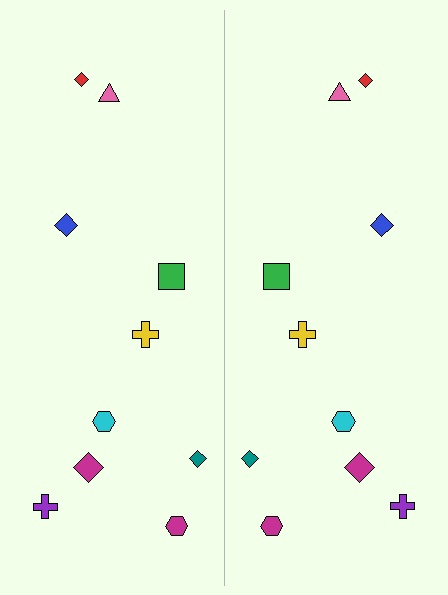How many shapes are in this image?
There are 20 shapes in this image.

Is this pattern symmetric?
Yes, this pattern has bilateral (reflection) symmetry.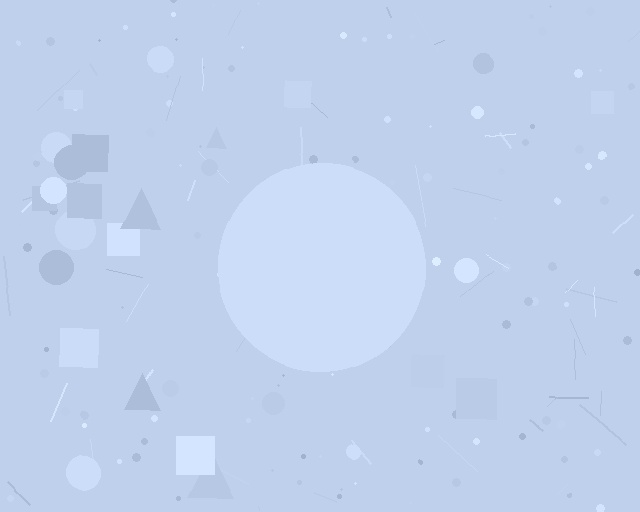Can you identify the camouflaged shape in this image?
The camouflaged shape is a circle.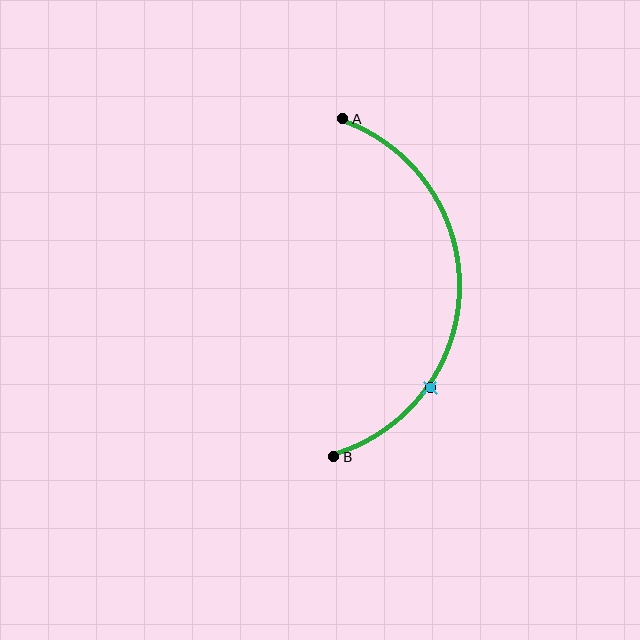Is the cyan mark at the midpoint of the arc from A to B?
No. The cyan mark lies on the arc but is closer to endpoint B. The arc midpoint would be at the point on the curve equidistant along the arc from both A and B.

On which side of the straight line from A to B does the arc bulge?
The arc bulges to the right of the straight line connecting A and B.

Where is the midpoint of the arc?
The arc midpoint is the point on the curve farthest from the straight line joining A and B. It sits to the right of that line.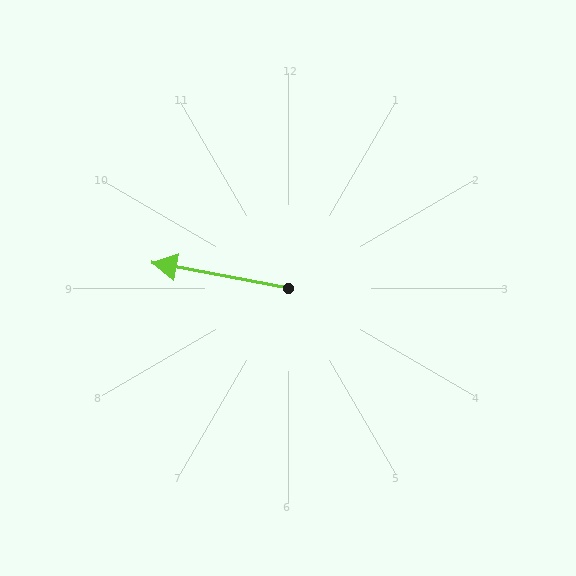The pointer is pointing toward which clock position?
Roughly 9 o'clock.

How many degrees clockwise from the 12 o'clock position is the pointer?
Approximately 281 degrees.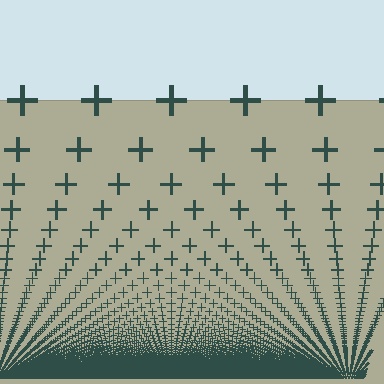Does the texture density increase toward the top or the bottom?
Density increases toward the bottom.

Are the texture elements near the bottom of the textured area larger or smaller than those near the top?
Smaller. The gradient is inverted — elements near the bottom are smaller and denser.